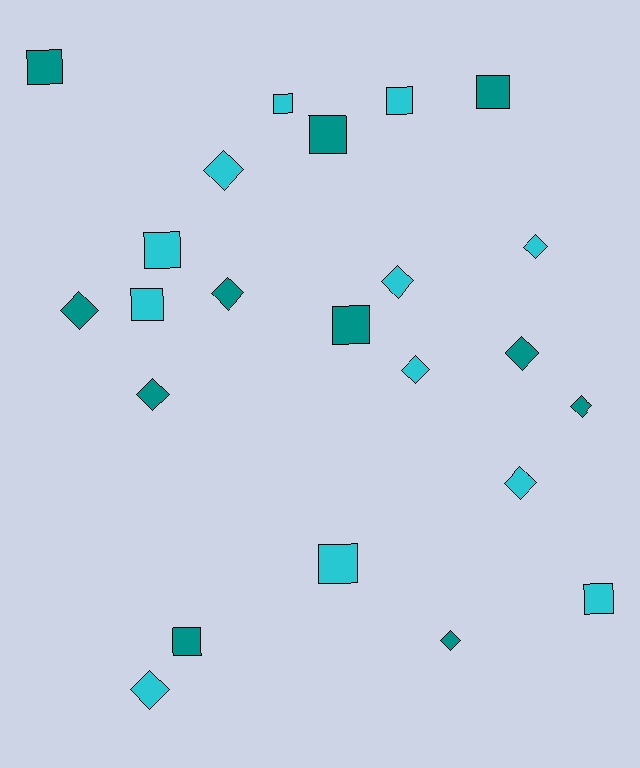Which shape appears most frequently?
Diamond, with 12 objects.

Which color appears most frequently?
Cyan, with 12 objects.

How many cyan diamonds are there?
There are 6 cyan diamonds.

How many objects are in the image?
There are 23 objects.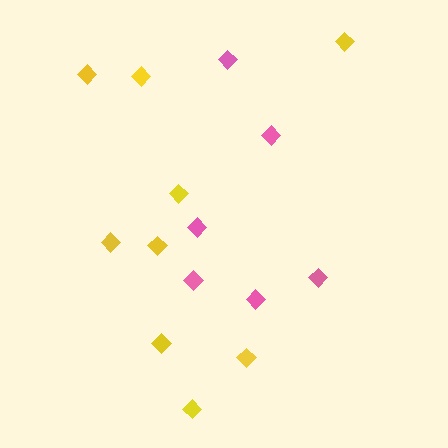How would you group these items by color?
There are 2 groups: one group of pink diamonds (6) and one group of yellow diamonds (9).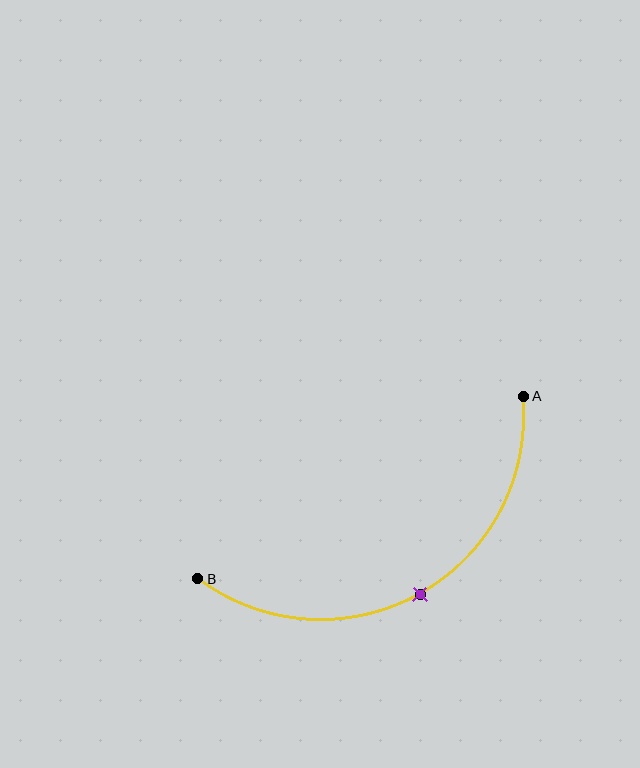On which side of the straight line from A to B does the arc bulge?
The arc bulges below the straight line connecting A and B.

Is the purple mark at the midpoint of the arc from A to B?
Yes. The purple mark lies on the arc at equal arc-length from both A and B — it is the arc midpoint.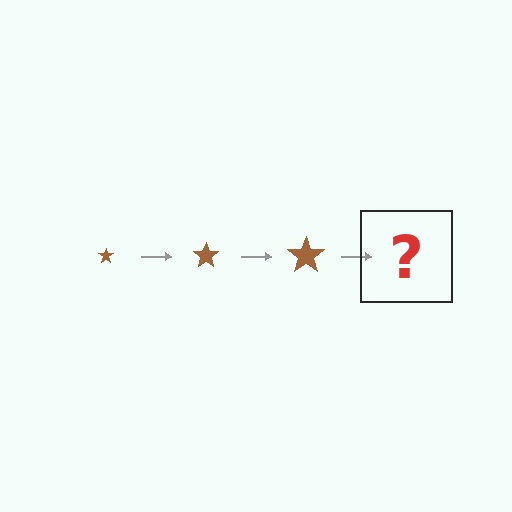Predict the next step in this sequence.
The next step is a brown star, larger than the previous one.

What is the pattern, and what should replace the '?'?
The pattern is that the star gets progressively larger each step. The '?' should be a brown star, larger than the previous one.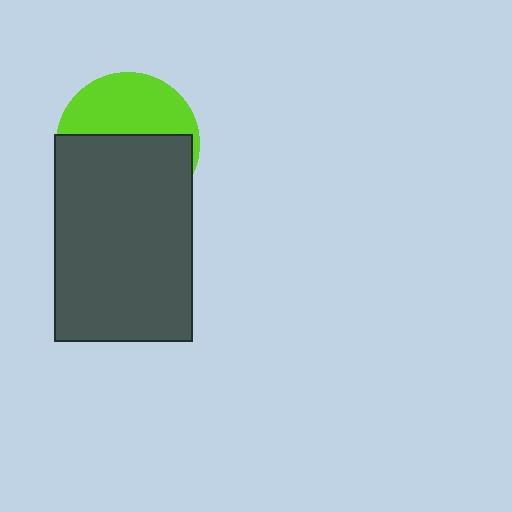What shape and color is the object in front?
The object in front is a dark gray rectangle.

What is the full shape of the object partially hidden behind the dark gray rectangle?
The partially hidden object is a lime circle.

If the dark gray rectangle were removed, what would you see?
You would see the complete lime circle.